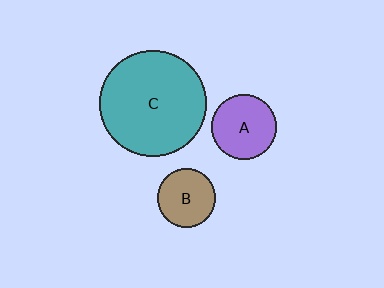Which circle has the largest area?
Circle C (teal).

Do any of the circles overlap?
No, none of the circles overlap.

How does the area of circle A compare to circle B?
Approximately 1.2 times.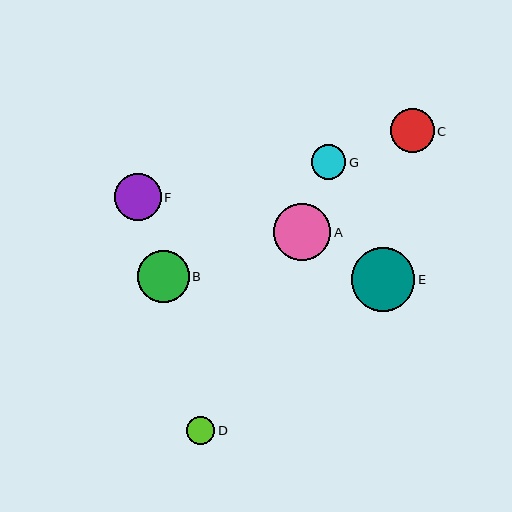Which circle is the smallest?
Circle D is the smallest with a size of approximately 28 pixels.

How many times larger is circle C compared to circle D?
Circle C is approximately 1.6 times the size of circle D.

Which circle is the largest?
Circle E is the largest with a size of approximately 63 pixels.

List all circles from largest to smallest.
From largest to smallest: E, A, B, F, C, G, D.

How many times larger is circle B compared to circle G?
Circle B is approximately 1.5 times the size of circle G.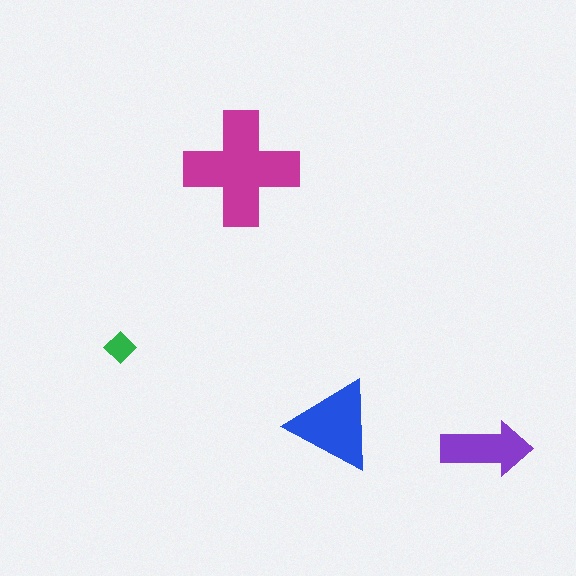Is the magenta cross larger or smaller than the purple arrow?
Larger.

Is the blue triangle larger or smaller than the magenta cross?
Smaller.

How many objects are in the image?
There are 4 objects in the image.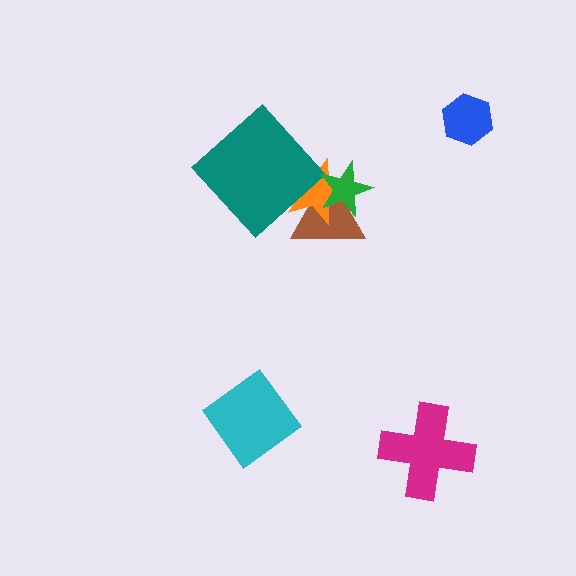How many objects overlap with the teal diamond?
1 object overlaps with the teal diamond.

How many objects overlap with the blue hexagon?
0 objects overlap with the blue hexagon.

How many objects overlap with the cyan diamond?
0 objects overlap with the cyan diamond.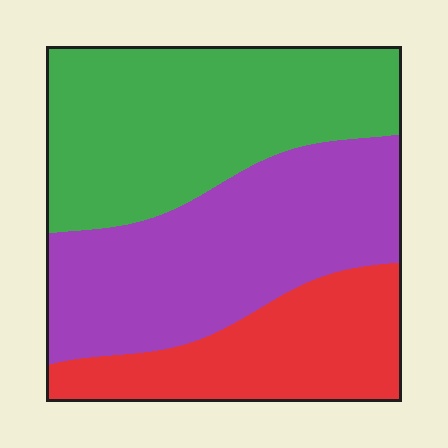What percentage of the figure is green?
Green takes up about three eighths (3/8) of the figure.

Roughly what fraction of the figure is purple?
Purple takes up about three eighths (3/8) of the figure.